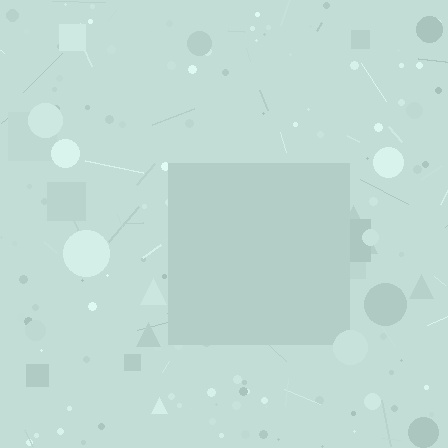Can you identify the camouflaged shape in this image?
The camouflaged shape is a square.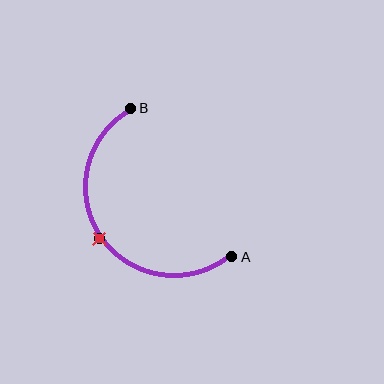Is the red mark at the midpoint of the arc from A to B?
Yes. The red mark lies on the arc at equal arc-length from both A and B — it is the arc midpoint.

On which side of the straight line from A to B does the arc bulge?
The arc bulges below and to the left of the straight line connecting A and B.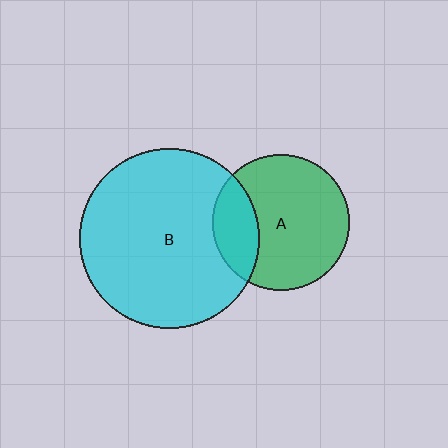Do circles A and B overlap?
Yes.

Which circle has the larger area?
Circle B (cyan).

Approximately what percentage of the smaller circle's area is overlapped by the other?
Approximately 25%.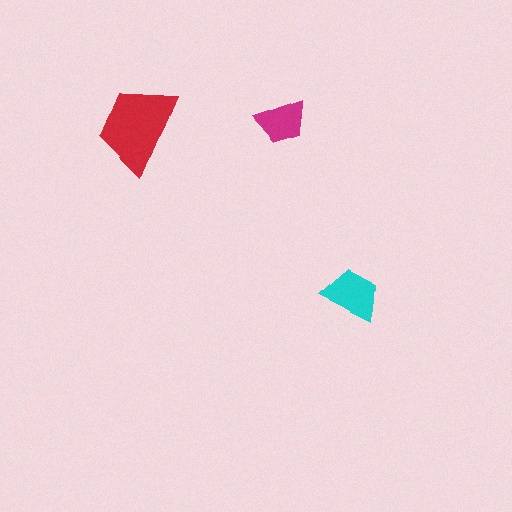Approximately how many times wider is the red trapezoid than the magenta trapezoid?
About 1.5 times wider.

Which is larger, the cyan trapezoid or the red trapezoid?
The red one.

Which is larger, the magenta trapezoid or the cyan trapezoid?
The cyan one.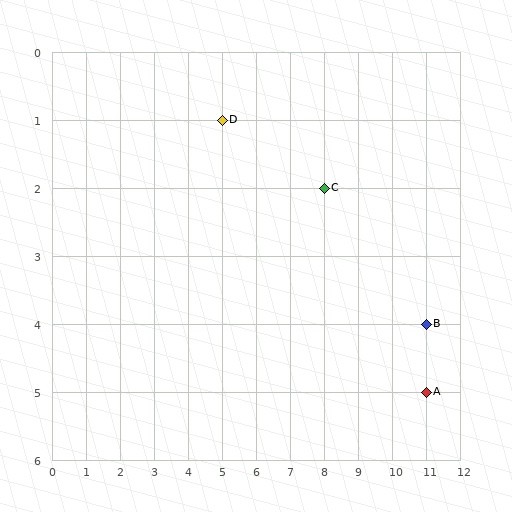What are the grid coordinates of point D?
Point D is at grid coordinates (5, 1).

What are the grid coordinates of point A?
Point A is at grid coordinates (11, 5).